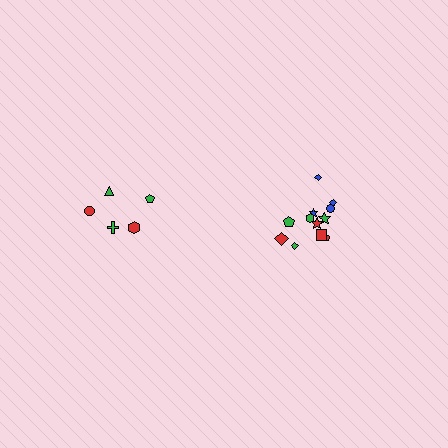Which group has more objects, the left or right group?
The right group.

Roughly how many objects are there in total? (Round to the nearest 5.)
Roughly 15 objects in total.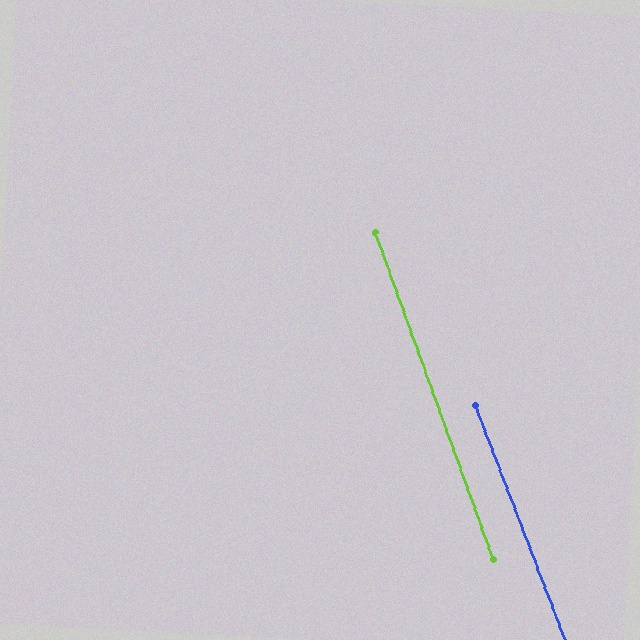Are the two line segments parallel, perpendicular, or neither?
Parallel — their directions differ by only 1.1°.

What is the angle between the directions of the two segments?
Approximately 1 degree.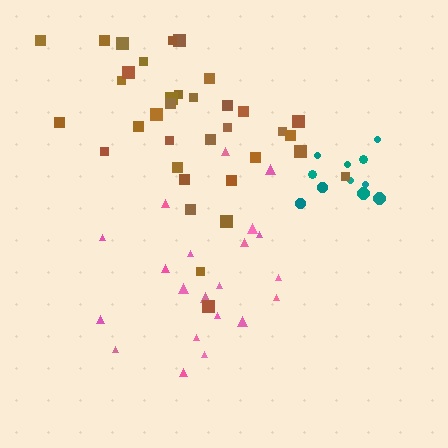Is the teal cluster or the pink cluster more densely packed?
Teal.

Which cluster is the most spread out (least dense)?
Pink.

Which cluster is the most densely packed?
Teal.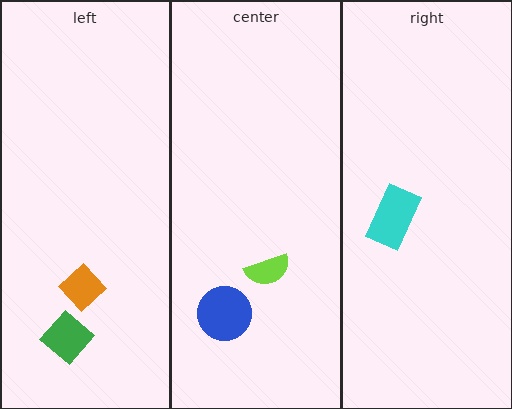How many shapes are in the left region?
2.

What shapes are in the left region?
The green diamond, the orange diamond.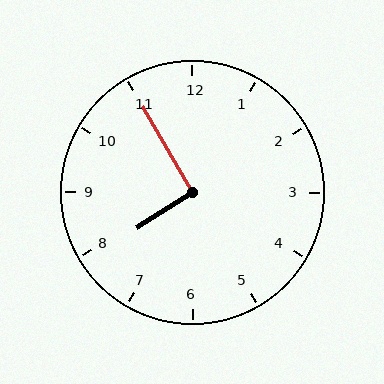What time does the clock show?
7:55.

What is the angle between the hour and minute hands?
Approximately 92 degrees.